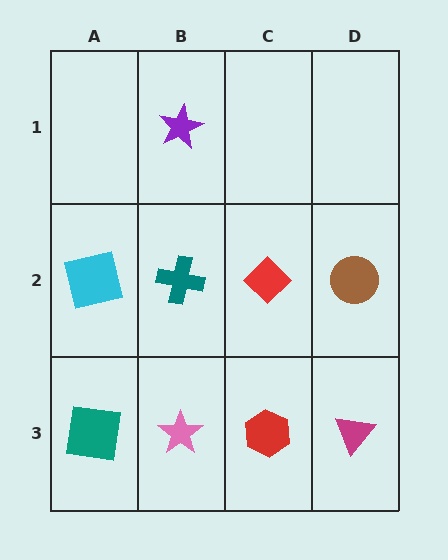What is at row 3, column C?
A red hexagon.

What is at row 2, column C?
A red diamond.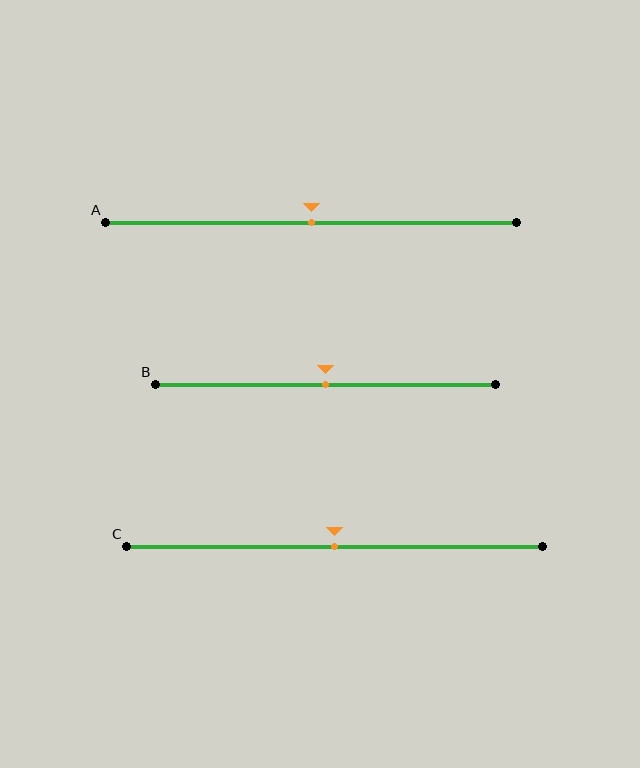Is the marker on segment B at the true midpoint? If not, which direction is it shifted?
Yes, the marker on segment B is at the true midpoint.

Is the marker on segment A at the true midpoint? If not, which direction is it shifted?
Yes, the marker on segment A is at the true midpoint.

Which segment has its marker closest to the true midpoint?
Segment A has its marker closest to the true midpoint.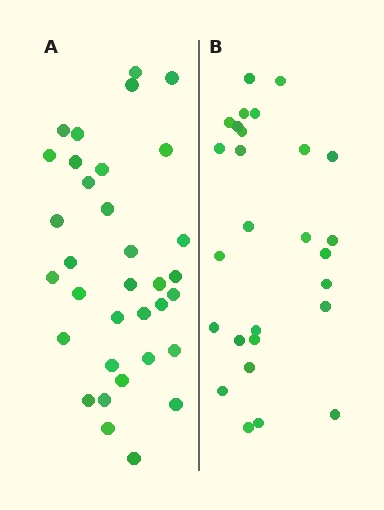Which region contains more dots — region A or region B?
Region A (the left region) has more dots.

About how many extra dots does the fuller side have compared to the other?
Region A has roughly 8 or so more dots than region B.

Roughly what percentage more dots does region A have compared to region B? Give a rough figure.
About 25% more.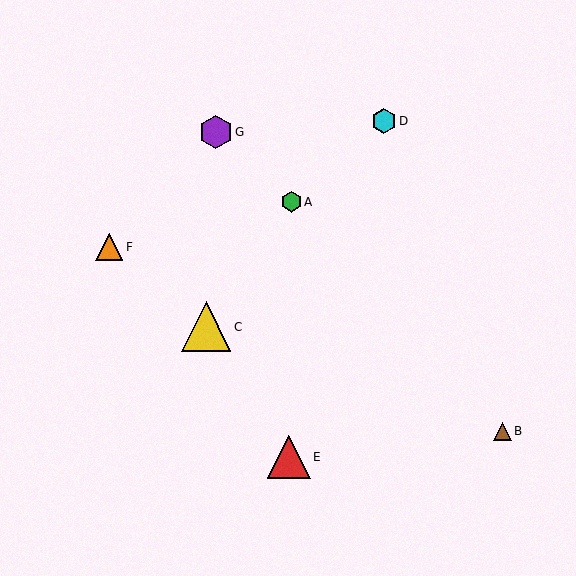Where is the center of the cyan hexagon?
The center of the cyan hexagon is at (384, 121).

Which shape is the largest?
The yellow triangle (labeled C) is the largest.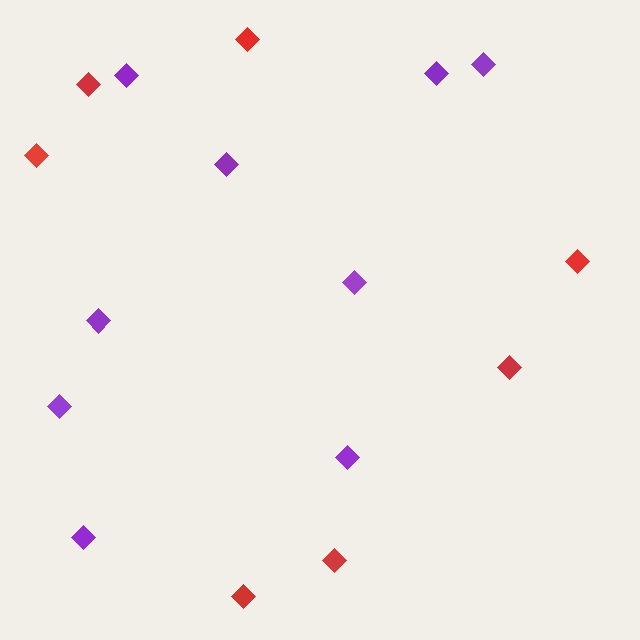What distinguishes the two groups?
There are 2 groups: one group of red diamonds (7) and one group of purple diamonds (9).